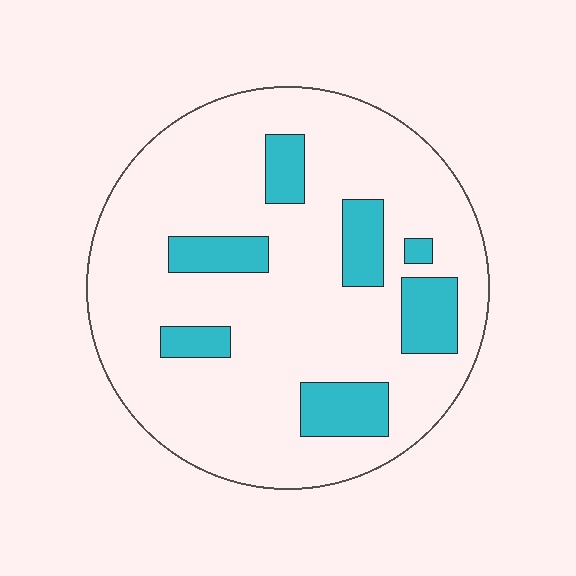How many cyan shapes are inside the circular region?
7.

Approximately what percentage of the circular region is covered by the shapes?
Approximately 20%.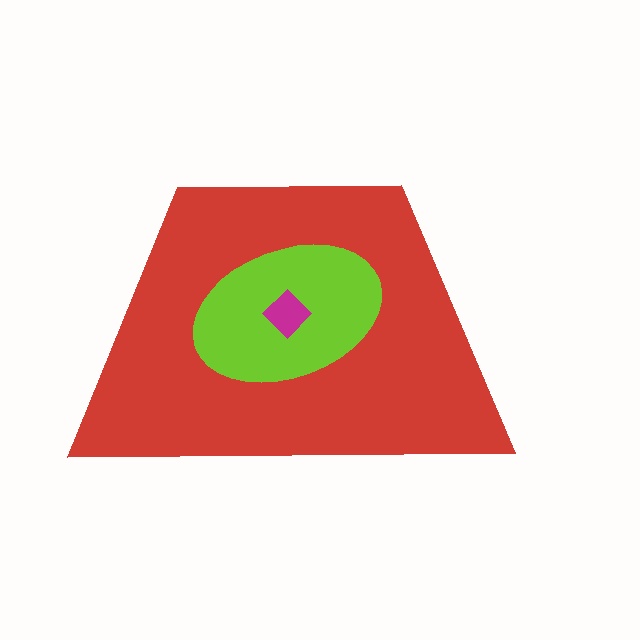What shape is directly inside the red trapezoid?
The lime ellipse.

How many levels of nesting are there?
3.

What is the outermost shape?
The red trapezoid.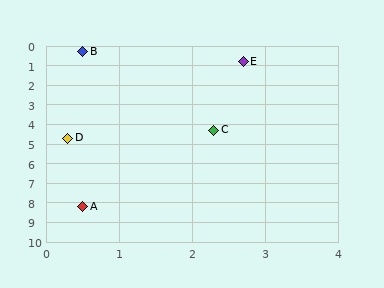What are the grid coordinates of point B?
Point B is at approximately (0.5, 0.3).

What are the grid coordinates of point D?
Point D is at approximately (0.3, 4.7).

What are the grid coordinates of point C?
Point C is at approximately (2.3, 4.3).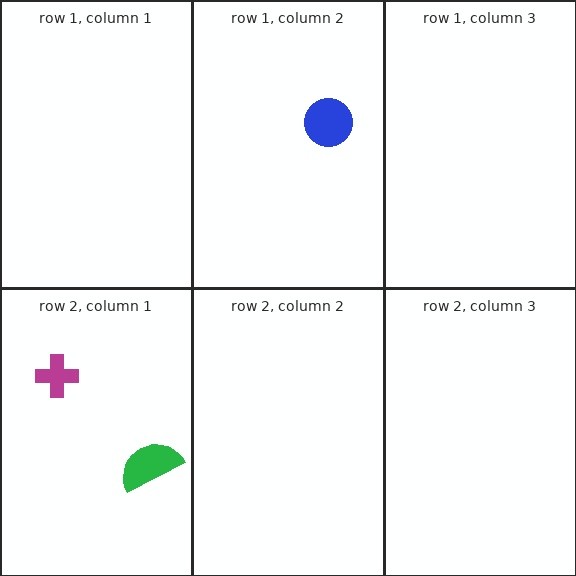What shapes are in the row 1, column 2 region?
The blue circle.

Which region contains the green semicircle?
The row 2, column 1 region.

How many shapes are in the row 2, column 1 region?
2.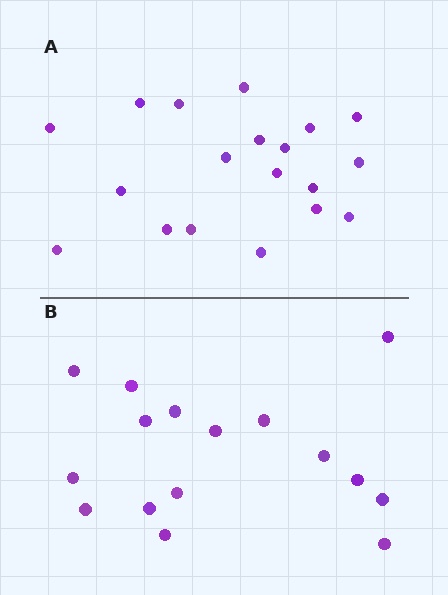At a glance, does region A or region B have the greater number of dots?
Region A (the top region) has more dots.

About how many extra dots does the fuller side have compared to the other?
Region A has just a few more — roughly 2 or 3 more dots than region B.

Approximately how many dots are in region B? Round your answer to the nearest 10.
About 20 dots. (The exact count is 16, which rounds to 20.)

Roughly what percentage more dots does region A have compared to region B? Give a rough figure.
About 20% more.